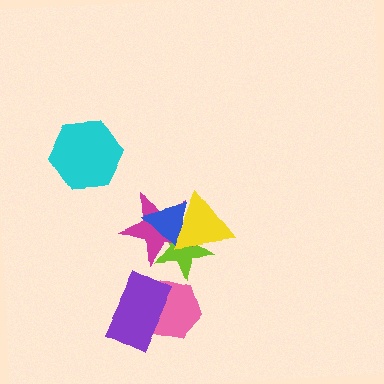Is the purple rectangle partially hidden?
No, no other shape covers it.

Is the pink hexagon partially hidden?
Yes, it is partially covered by another shape.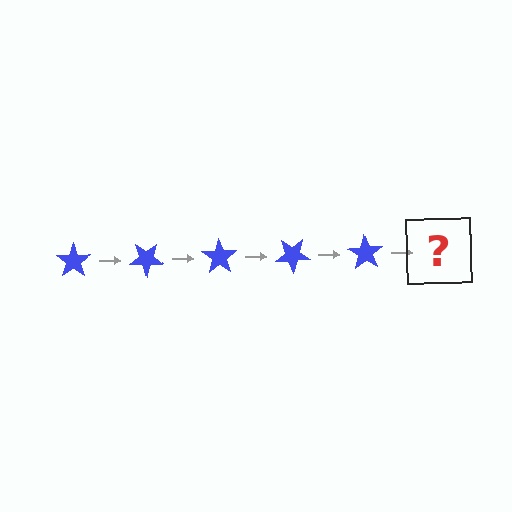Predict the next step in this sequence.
The next step is a blue star rotated 175 degrees.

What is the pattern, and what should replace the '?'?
The pattern is that the star rotates 35 degrees each step. The '?' should be a blue star rotated 175 degrees.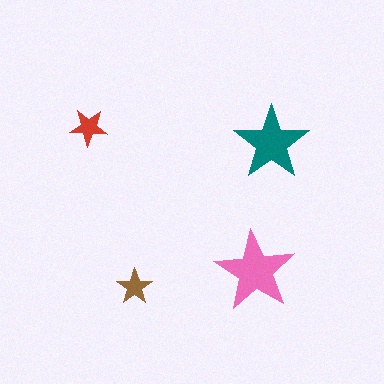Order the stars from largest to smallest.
the pink one, the teal one, the red one, the brown one.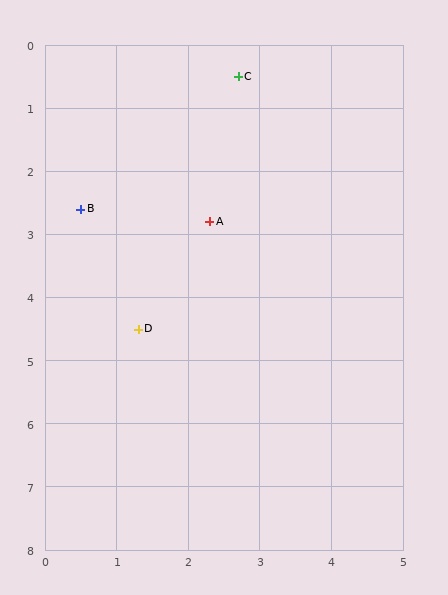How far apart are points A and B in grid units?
Points A and B are about 1.8 grid units apart.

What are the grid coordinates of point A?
Point A is at approximately (2.3, 2.8).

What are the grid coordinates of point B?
Point B is at approximately (0.5, 2.6).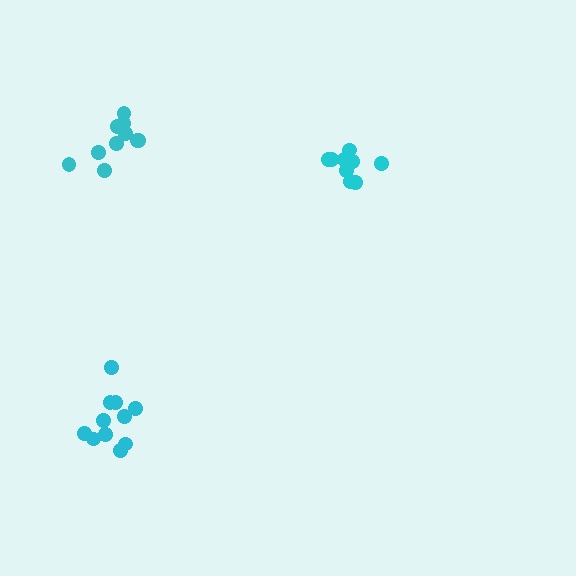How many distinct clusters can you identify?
There are 3 distinct clusters.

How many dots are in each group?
Group 1: 10 dots, Group 2: 11 dots, Group 3: 9 dots (30 total).